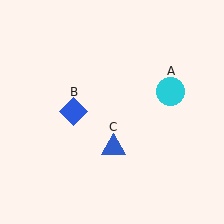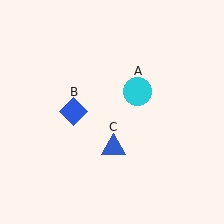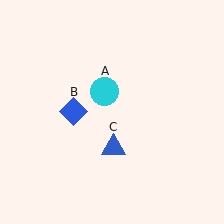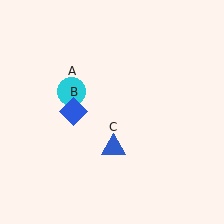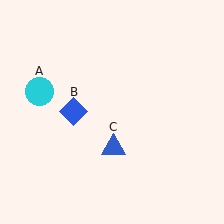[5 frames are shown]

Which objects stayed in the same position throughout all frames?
Blue diamond (object B) and blue triangle (object C) remained stationary.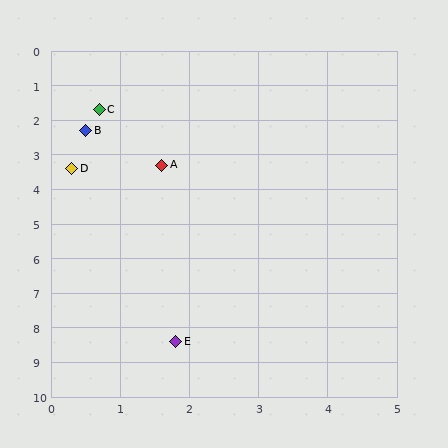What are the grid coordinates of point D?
Point D is at approximately (0.3, 3.4).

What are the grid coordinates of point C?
Point C is at approximately (0.7, 1.7).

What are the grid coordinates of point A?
Point A is at approximately (1.6, 3.3).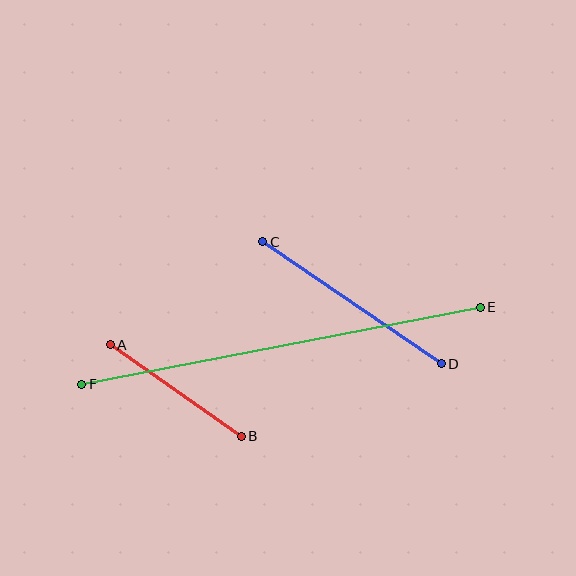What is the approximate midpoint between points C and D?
The midpoint is at approximately (352, 303) pixels.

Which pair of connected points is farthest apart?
Points E and F are farthest apart.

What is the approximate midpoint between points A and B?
The midpoint is at approximately (176, 390) pixels.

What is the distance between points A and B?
The distance is approximately 160 pixels.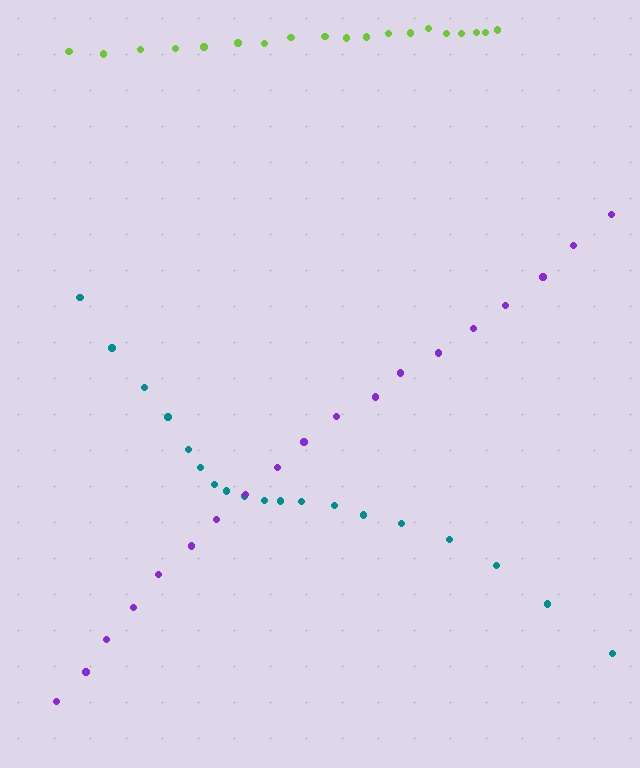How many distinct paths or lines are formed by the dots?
There are 3 distinct paths.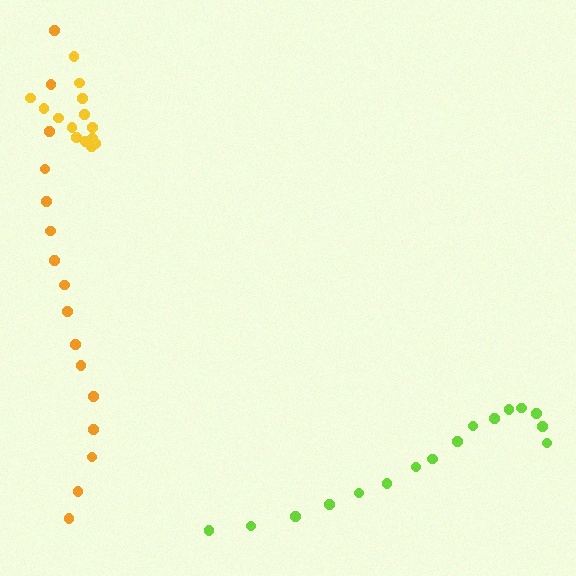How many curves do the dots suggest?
There are 3 distinct paths.